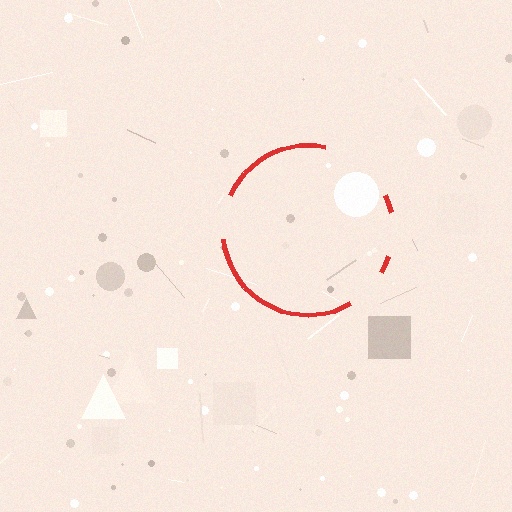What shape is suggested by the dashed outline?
The dashed outline suggests a circle.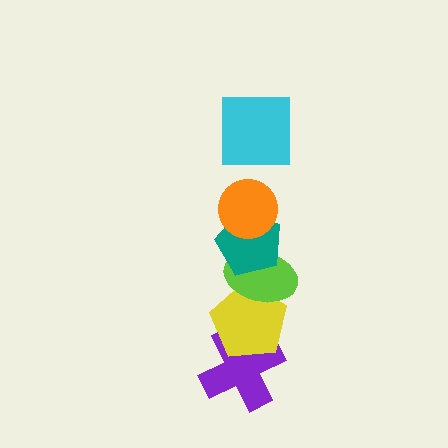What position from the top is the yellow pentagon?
The yellow pentagon is 5th from the top.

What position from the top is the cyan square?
The cyan square is 1st from the top.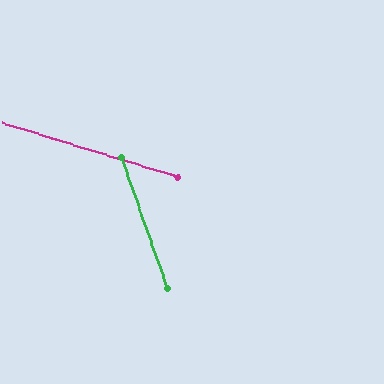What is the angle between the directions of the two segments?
Approximately 53 degrees.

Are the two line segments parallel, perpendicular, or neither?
Neither parallel nor perpendicular — they differ by about 53°.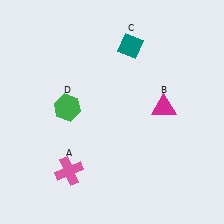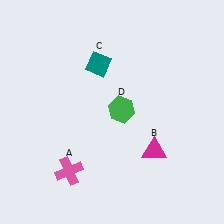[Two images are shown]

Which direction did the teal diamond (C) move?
The teal diamond (C) moved left.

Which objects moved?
The objects that moved are: the magenta triangle (B), the teal diamond (C), the green hexagon (D).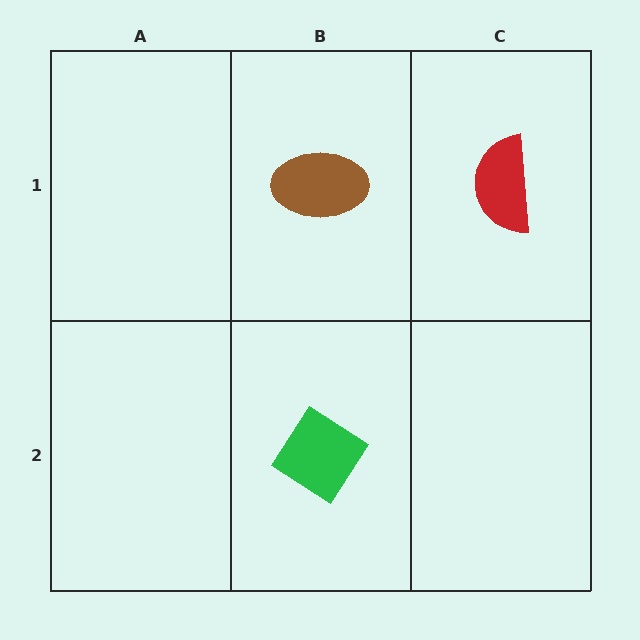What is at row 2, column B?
A green diamond.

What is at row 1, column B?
A brown ellipse.